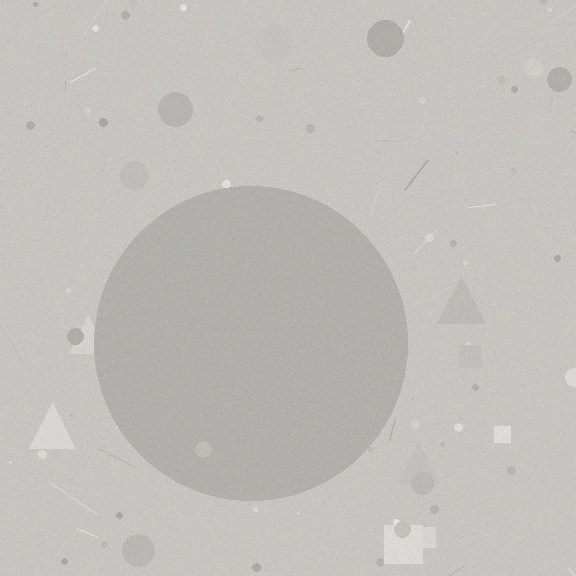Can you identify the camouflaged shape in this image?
The camouflaged shape is a circle.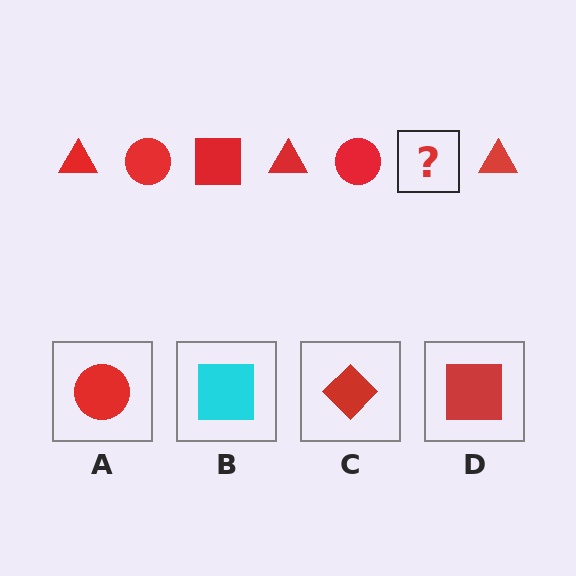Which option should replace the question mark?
Option D.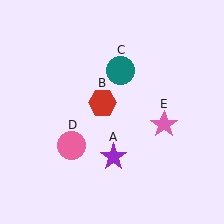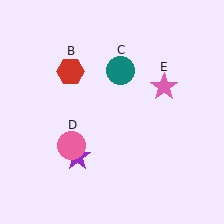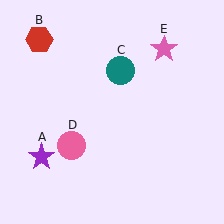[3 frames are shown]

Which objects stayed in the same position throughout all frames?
Teal circle (object C) and pink circle (object D) remained stationary.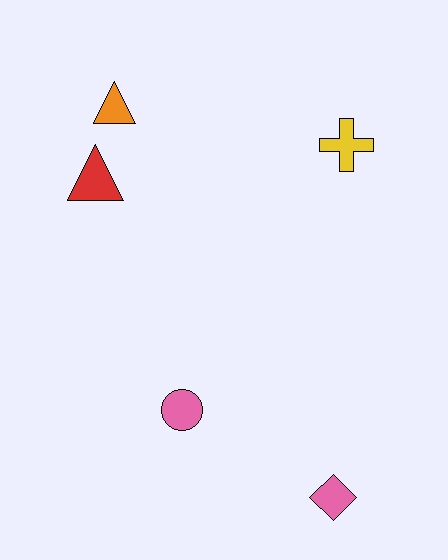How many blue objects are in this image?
There are no blue objects.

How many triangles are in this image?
There are 2 triangles.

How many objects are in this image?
There are 5 objects.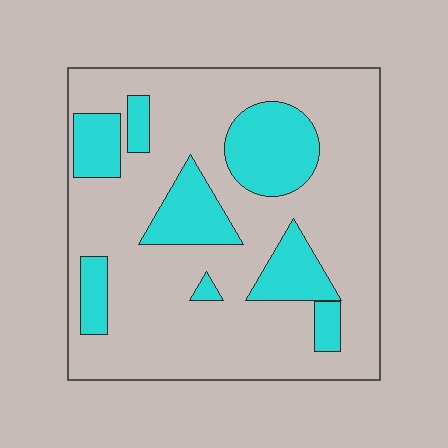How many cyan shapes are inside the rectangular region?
8.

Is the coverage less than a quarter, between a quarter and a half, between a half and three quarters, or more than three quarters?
Between a quarter and a half.